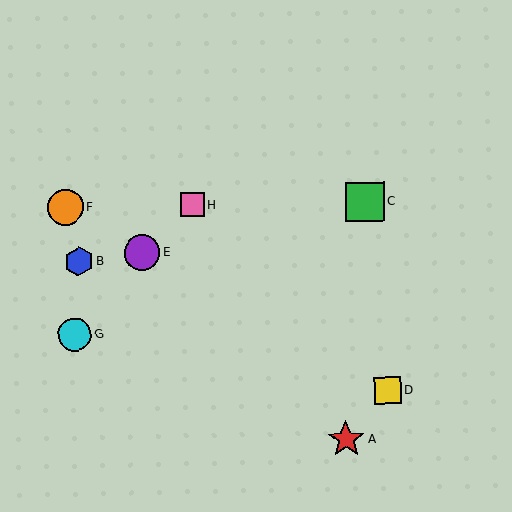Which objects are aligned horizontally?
Objects C, F, H are aligned horizontally.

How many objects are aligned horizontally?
3 objects (C, F, H) are aligned horizontally.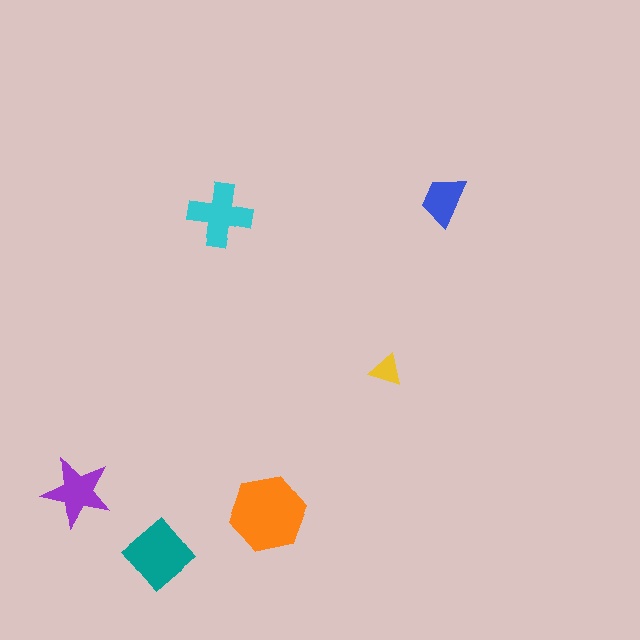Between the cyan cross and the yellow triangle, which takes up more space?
The cyan cross.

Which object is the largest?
The orange hexagon.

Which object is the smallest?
The yellow triangle.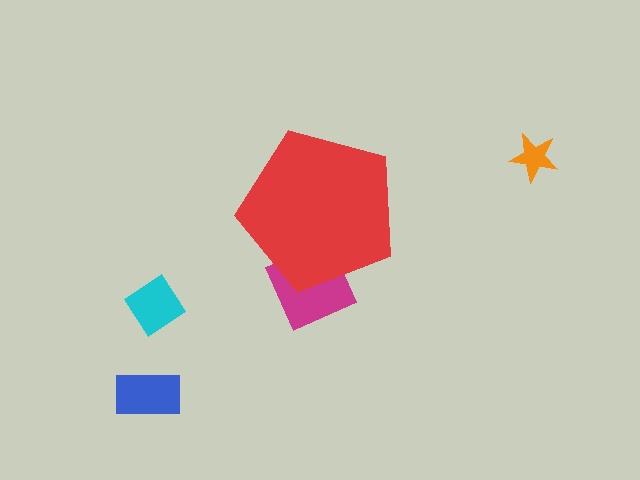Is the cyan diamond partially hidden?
No, the cyan diamond is fully visible.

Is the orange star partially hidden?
No, the orange star is fully visible.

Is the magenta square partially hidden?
Yes, the magenta square is partially hidden behind the red pentagon.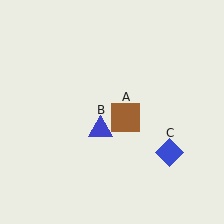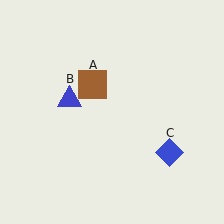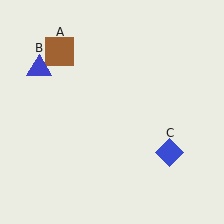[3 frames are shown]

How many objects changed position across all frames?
2 objects changed position: brown square (object A), blue triangle (object B).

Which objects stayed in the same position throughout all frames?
Blue diamond (object C) remained stationary.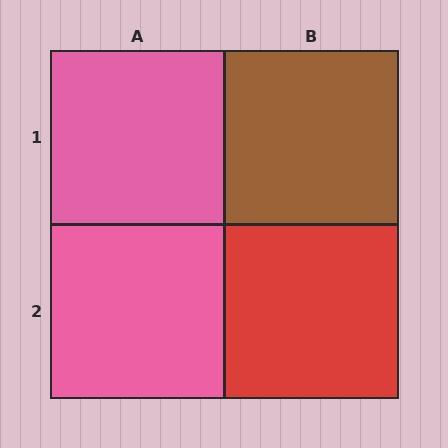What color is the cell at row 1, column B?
Brown.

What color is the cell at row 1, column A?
Pink.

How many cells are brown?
1 cell is brown.